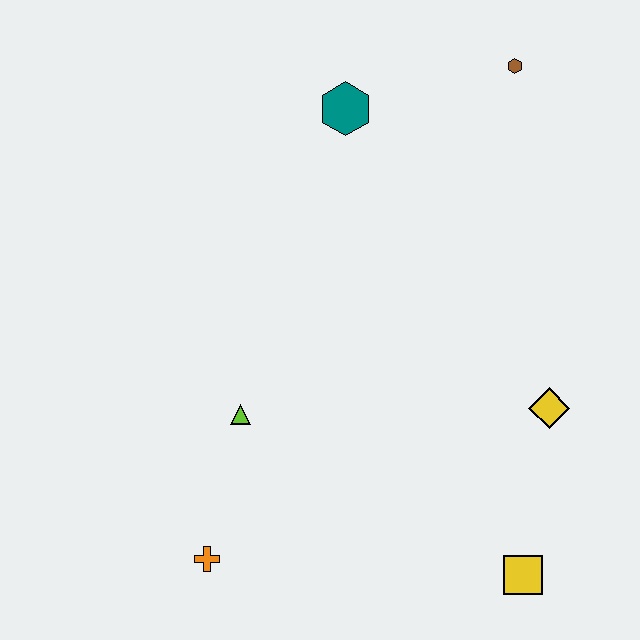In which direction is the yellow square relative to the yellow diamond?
The yellow square is below the yellow diamond.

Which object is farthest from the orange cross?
The brown hexagon is farthest from the orange cross.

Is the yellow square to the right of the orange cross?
Yes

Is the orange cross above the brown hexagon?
No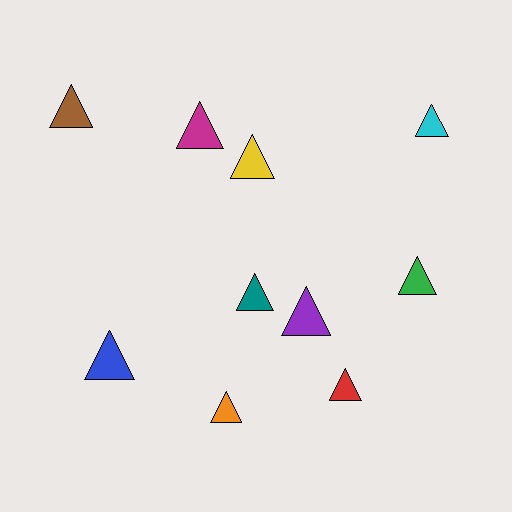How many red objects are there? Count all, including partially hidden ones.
There is 1 red object.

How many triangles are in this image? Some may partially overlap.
There are 10 triangles.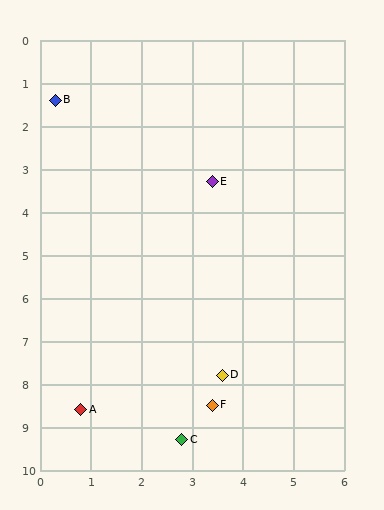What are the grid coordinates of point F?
Point F is at approximately (3.4, 8.5).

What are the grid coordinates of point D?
Point D is at approximately (3.6, 7.8).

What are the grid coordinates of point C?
Point C is at approximately (2.8, 9.3).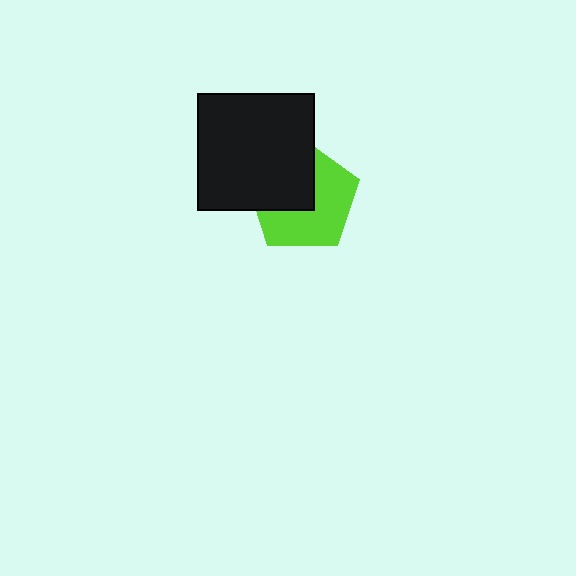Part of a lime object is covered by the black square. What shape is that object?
It is a pentagon.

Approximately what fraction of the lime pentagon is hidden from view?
Roughly 44% of the lime pentagon is hidden behind the black square.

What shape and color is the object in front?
The object in front is a black square.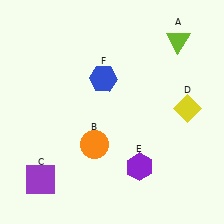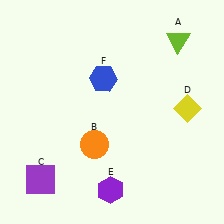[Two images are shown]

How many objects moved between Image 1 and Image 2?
1 object moved between the two images.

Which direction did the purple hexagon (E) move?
The purple hexagon (E) moved left.